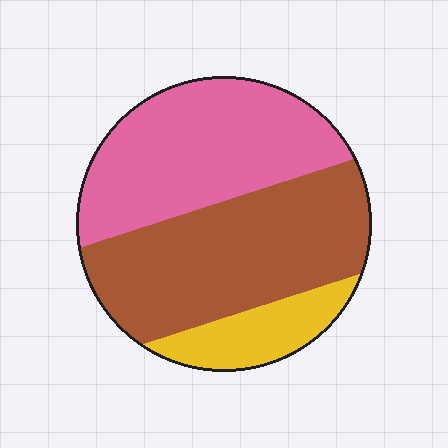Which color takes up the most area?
Brown, at roughly 45%.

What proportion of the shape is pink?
Pink takes up about two fifths (2/5) of the shape.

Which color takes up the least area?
Yellow, at roughly 15%.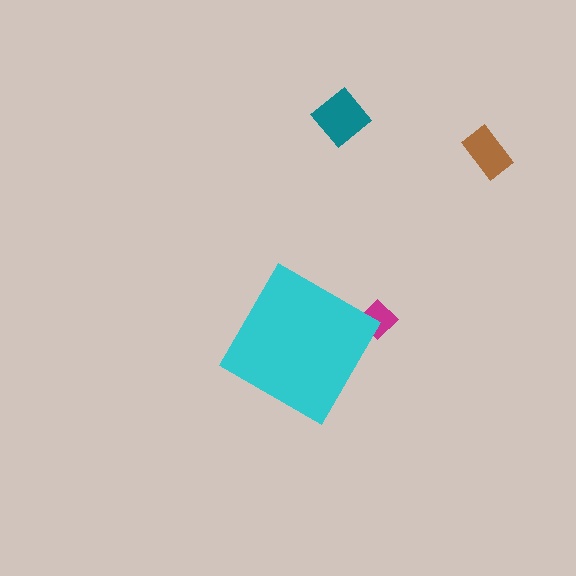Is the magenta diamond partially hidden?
Yes, the magenta diamond is partially hidden behind the cyan diamond.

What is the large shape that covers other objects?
A cyan diamond.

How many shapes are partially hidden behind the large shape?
1 shape is partially hidden.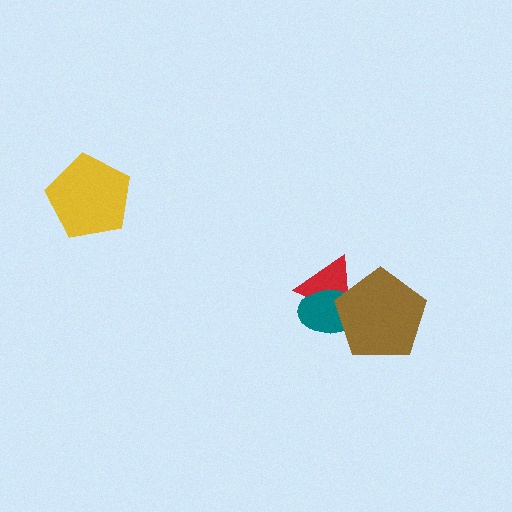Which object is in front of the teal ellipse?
The brown pentagon is in front of the teal ellipse.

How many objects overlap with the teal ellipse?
2 objects overlap with the teal ellipse.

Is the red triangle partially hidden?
Yes, it is partially covered by another shape.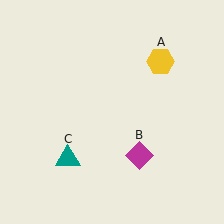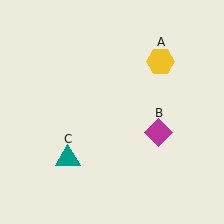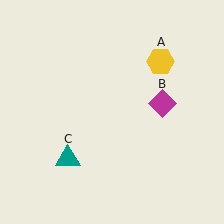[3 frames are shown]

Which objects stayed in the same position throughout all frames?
Yellow hexagon (object A) and teal triangle (object C) remained stationary.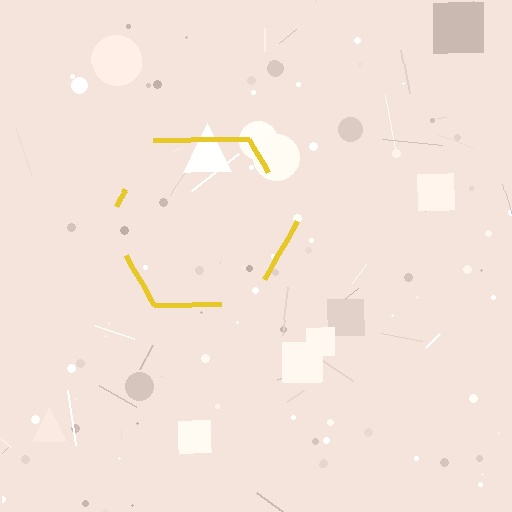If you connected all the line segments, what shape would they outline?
They would outline a hexagon.